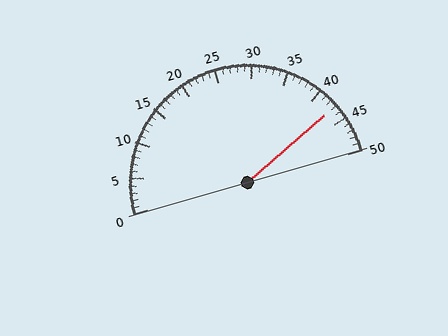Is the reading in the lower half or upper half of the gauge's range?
The reading is in the upper half of the range (0 to 50).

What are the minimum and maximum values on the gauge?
The gauge ranges from 0 to 50.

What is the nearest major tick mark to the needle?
The nearest major tick mark is 45.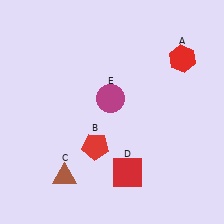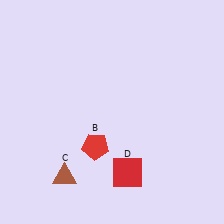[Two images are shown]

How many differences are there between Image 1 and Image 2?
There are 2 differences between the two images.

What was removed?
The red hexagon (A), the magenta circle (E) were removed in Image 2.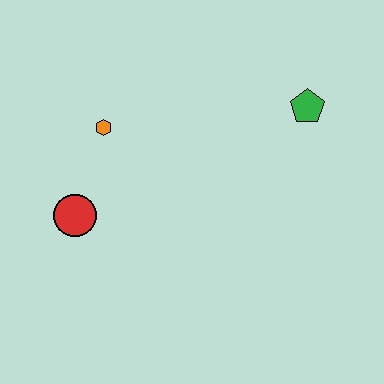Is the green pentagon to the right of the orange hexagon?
Yes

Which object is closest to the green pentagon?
The orange hexagon is closest to the green pentagon.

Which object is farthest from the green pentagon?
The red circle is farthest from the green pentagon.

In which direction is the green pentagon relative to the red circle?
The green pentagon is to the right of the red circle.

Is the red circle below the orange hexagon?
Yes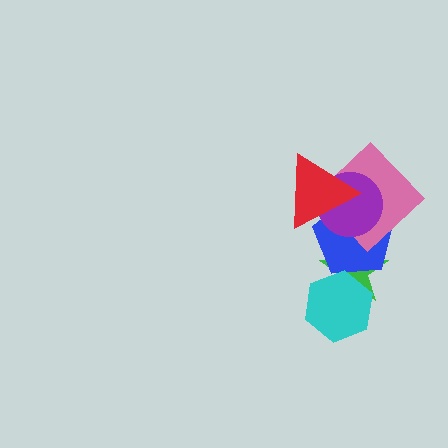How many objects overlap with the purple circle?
3 objects overlap with the purple circle.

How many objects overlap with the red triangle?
3 objects overlap with the red triangle.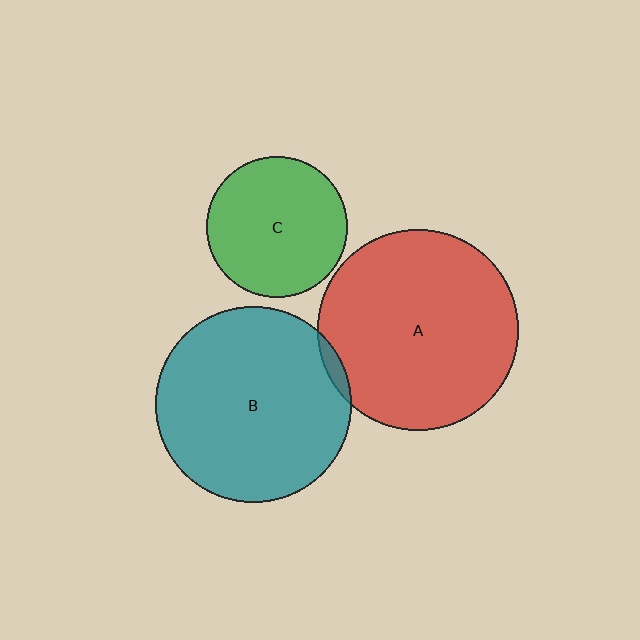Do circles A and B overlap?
Yes.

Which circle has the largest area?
Circle A (red).